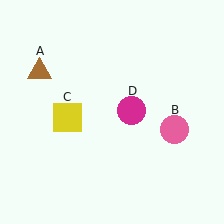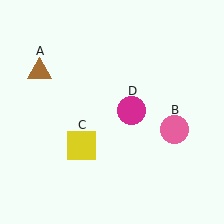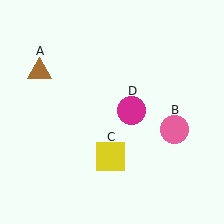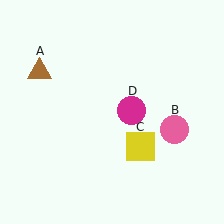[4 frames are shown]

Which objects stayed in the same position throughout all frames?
Brown triangle (object A) and pink circle (object B) and magenta circle (object D) remained stationary.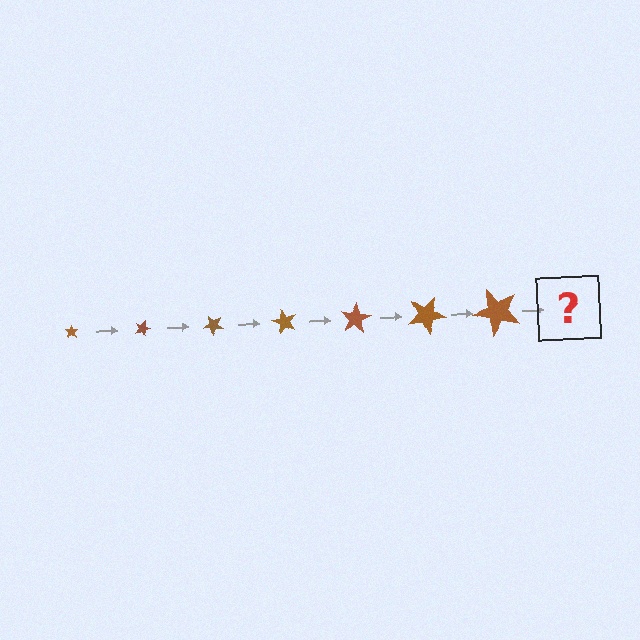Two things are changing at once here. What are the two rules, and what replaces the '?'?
The two rules are that the star grows larger each step and it rotates 20 degrees each step. The '?' should be a star, larger than the previous one and rotated 140 degrees from the start.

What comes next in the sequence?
The next element should be a star, larger than the previous one and rotated 140 degrees from the start.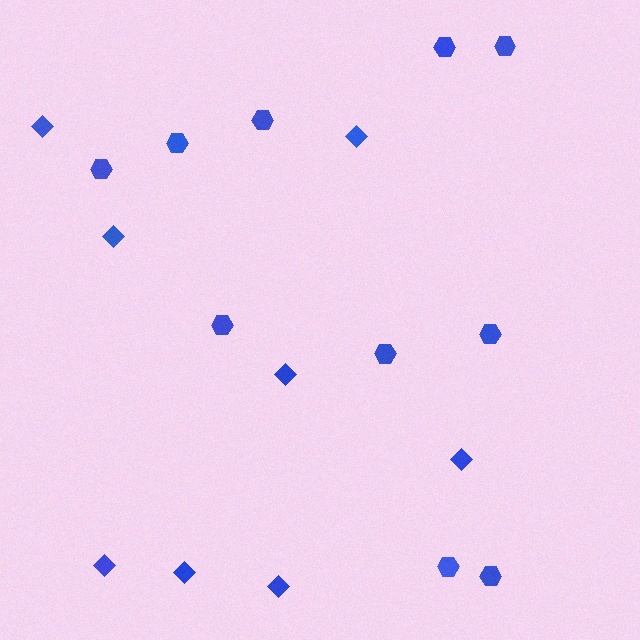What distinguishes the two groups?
There are 2 groups: one group of hexagons (10) and one group of diamonds (8).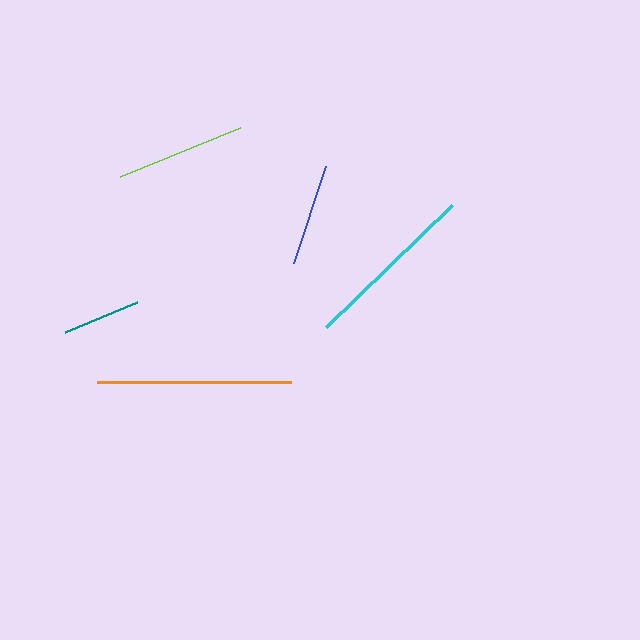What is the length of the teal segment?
The teal segment is approximately 78 pixels long.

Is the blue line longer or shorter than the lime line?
The lime line is longer than the blue line.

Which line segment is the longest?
The orange line is the longest at approximately 194 pixels.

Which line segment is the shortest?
The teal line is the shortest at approximately 78 pixels.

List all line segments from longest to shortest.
From longest to shortest: orange, cyan, lime, blue, teal.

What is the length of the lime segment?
The lime segment is approximately 130 pixels long.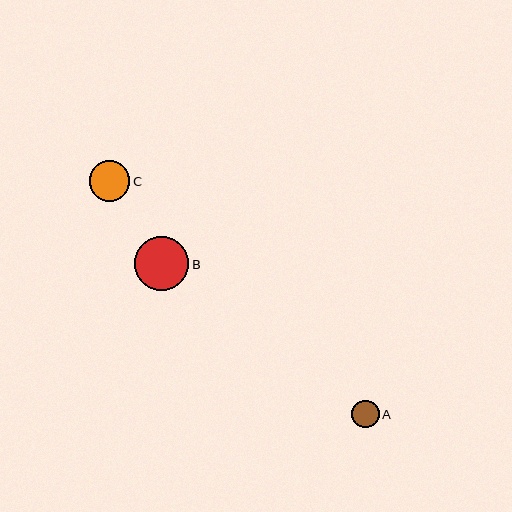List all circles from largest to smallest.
From largest to smallest: B, C, A.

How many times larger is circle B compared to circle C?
Circle B is approximately 1.3 times the size of circle C.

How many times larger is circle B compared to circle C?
Circle B is approximately 1.3 times the size of circle C.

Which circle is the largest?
Circle B is the largest with a size of approximately 54 pixels.